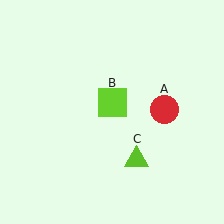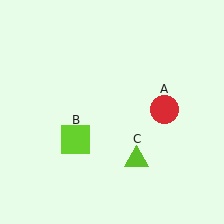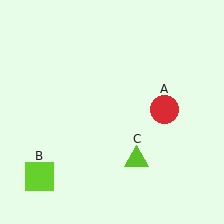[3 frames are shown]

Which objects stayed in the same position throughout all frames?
Red circle (object A) and lime triangle (object C) remained stationary.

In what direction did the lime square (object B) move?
The lime square (object B) moved down and to the left.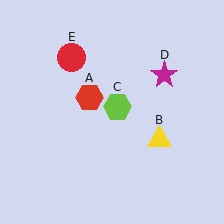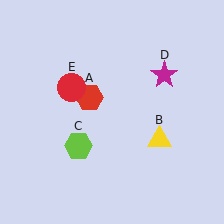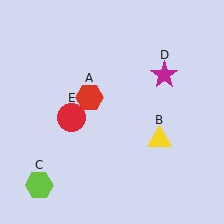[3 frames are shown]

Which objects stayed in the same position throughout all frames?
Red hexagon (object A) and yellow triangle (object B) and magenta star (object D) remained stationary.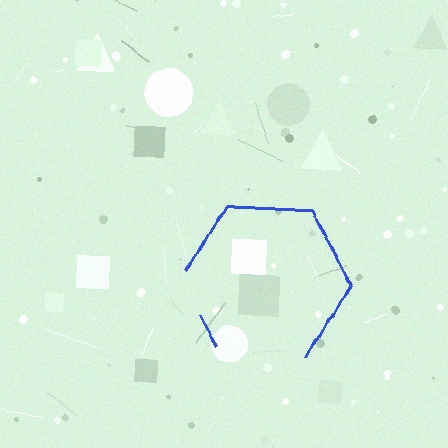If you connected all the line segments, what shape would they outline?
They would outline a hexagon.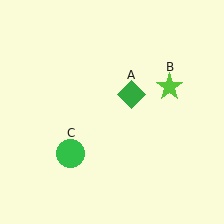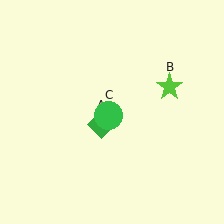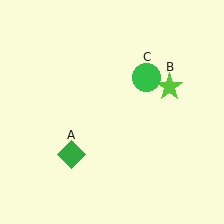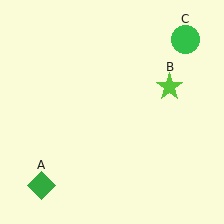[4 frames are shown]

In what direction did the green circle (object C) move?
The green circle (object C) moved up and to the right.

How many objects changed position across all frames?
2 objects changed position: green diamond (object A), green circle (object C).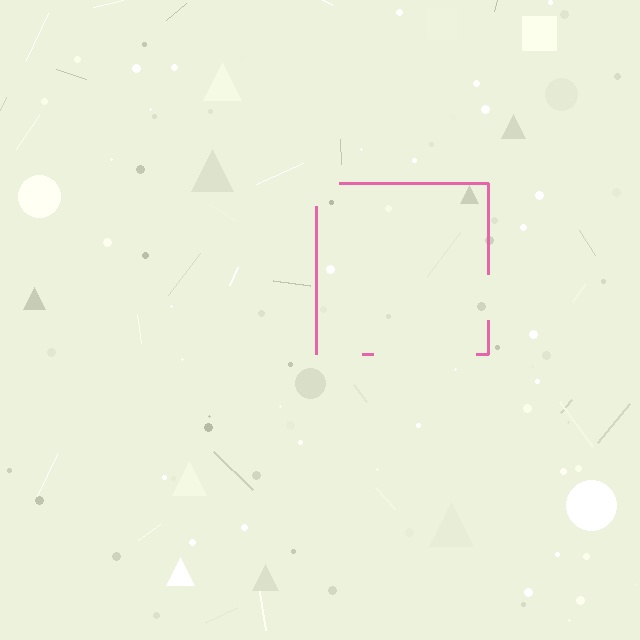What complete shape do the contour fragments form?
The contour fragments form a square.